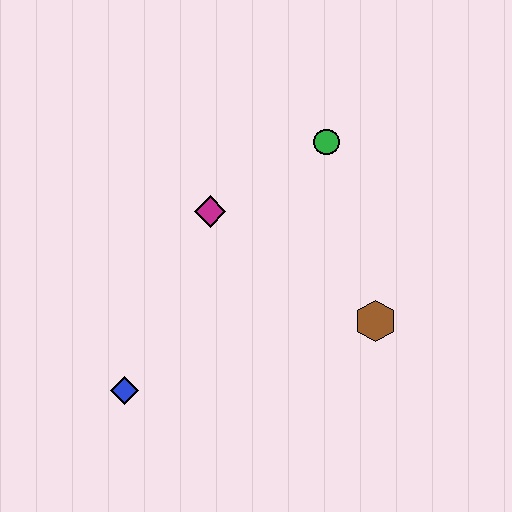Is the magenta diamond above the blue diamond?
Yes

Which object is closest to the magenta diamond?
The green circle is closest to the magenta diamond.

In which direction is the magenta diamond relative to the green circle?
The magenta diamond is to the left of the green circle.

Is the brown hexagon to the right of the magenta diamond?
Yes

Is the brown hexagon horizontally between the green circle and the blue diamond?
No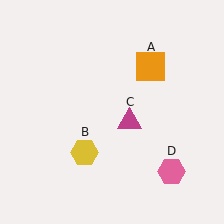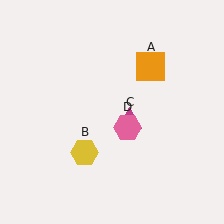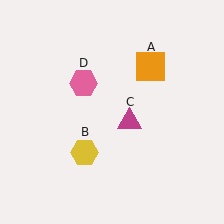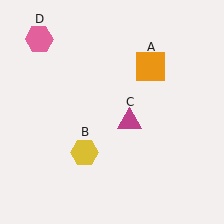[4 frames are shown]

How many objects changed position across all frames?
1 object changed position: pink hexagon (object D).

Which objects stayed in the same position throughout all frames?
Orange square (object A) and yellow hexagon (object B) and magenta triangle (object C) remained stationary.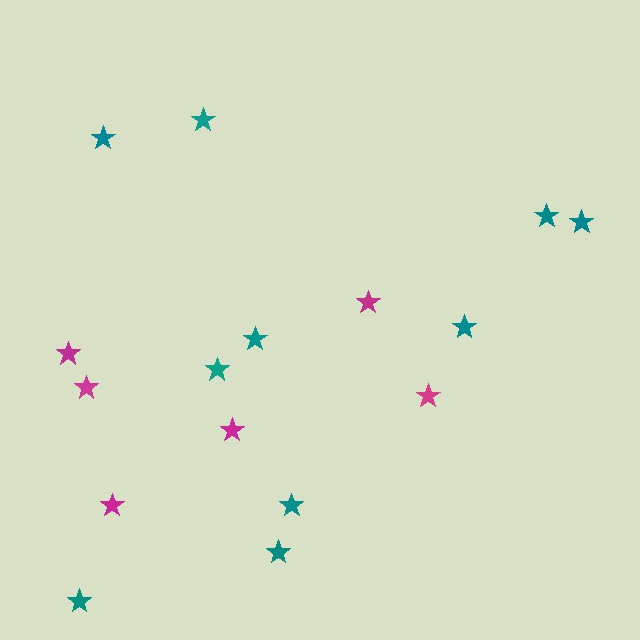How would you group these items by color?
There are 2 groups: one group of magenta stars (6) and one group of teal stars (10).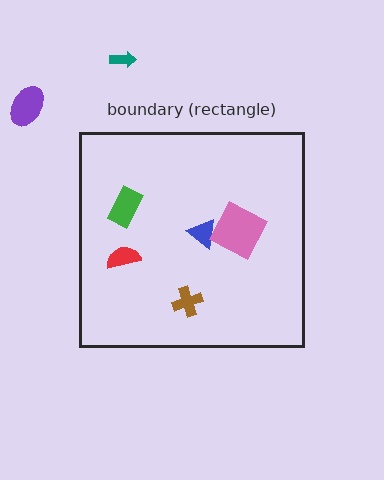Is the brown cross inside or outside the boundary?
Inside.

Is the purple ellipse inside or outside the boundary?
Outside.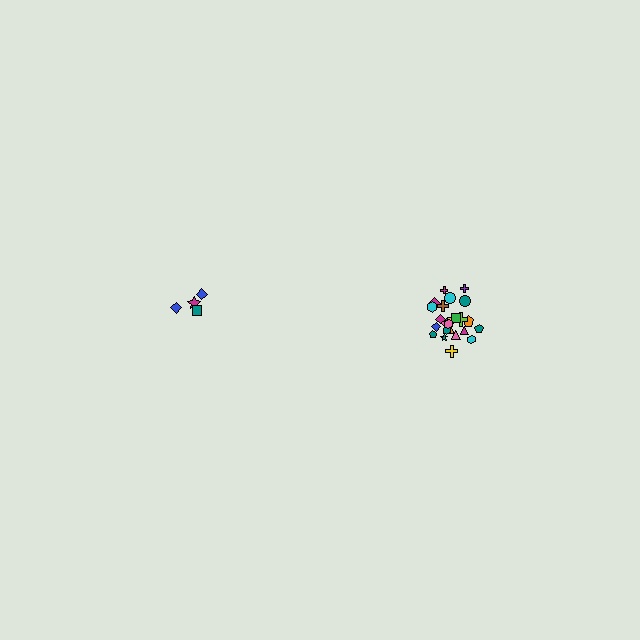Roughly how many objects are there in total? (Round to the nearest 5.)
Roughly 30 objects in total.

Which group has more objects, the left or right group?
The right group.